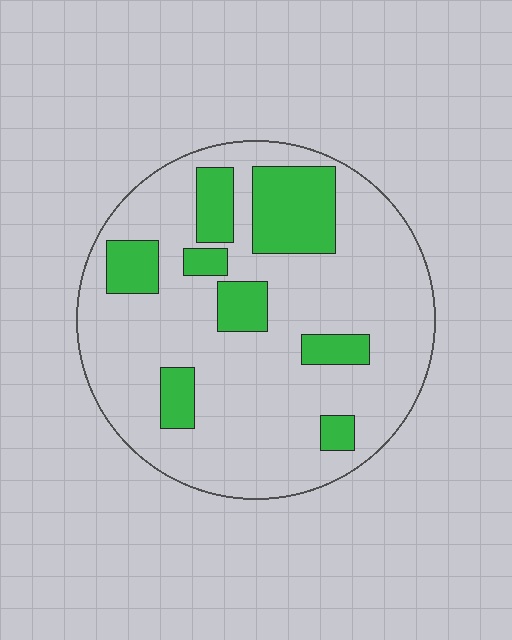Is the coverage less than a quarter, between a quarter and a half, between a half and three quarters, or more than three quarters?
Less than a quarter.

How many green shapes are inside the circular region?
8.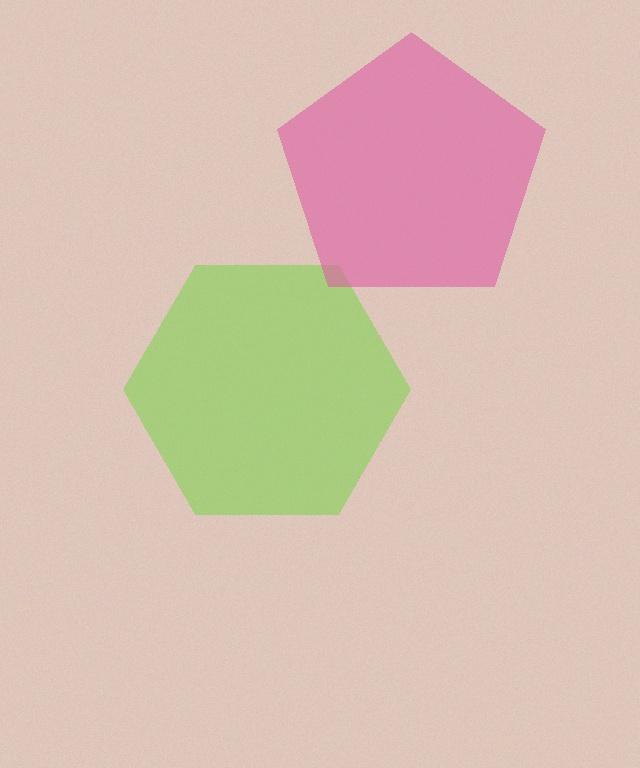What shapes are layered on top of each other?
The layered shapes are: a lime hexagon, a pink pentagon.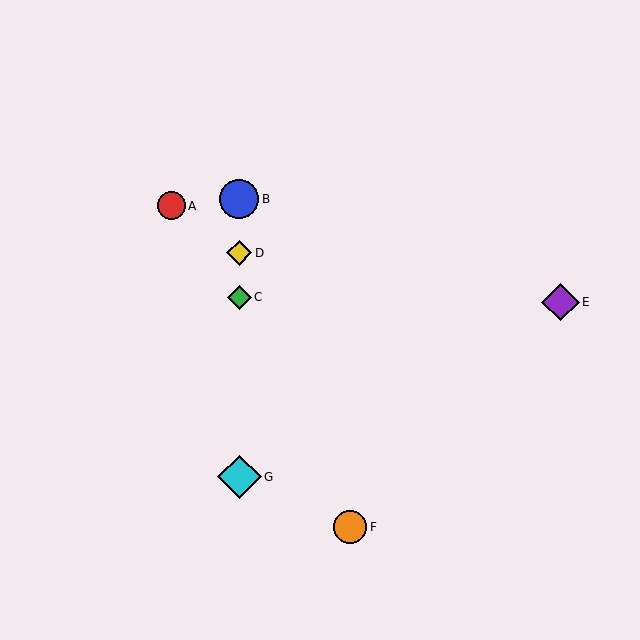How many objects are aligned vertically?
4 objects (B, C, D, G) are aligned vertically.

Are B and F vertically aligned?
No, B is at x≈239 and F is at x≈350.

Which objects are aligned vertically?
Objects B, C, D, G are aligned vertically.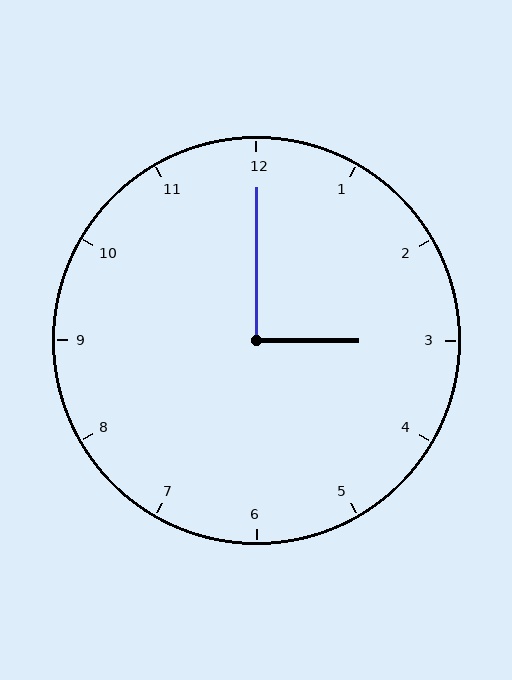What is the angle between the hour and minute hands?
Approximately 90 degrees.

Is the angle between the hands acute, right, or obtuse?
It is right.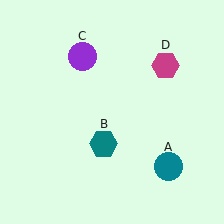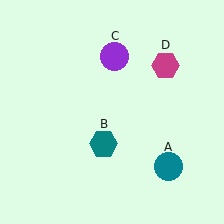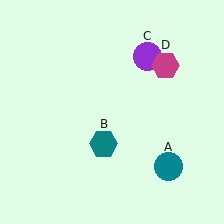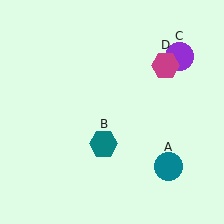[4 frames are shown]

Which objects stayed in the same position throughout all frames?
Teal circle (object A) and teal hexagon (object B) and magenta hexagon (object D) remained stationary.